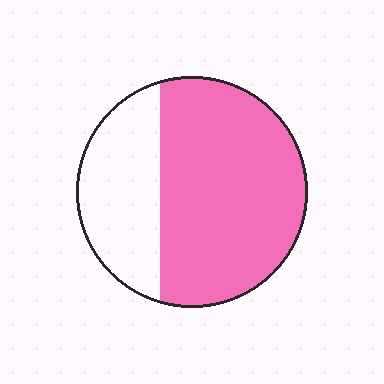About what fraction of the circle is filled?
About two thirds (2/3).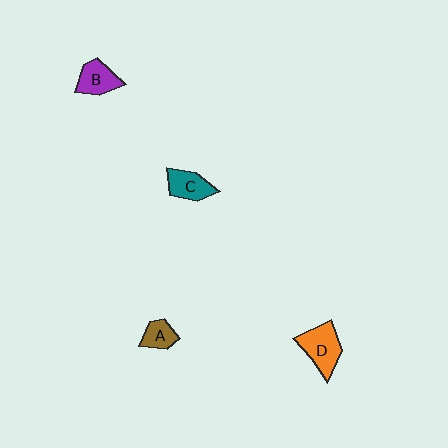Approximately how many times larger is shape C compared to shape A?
Approximately 1.4 times.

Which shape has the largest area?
Shape D (orange).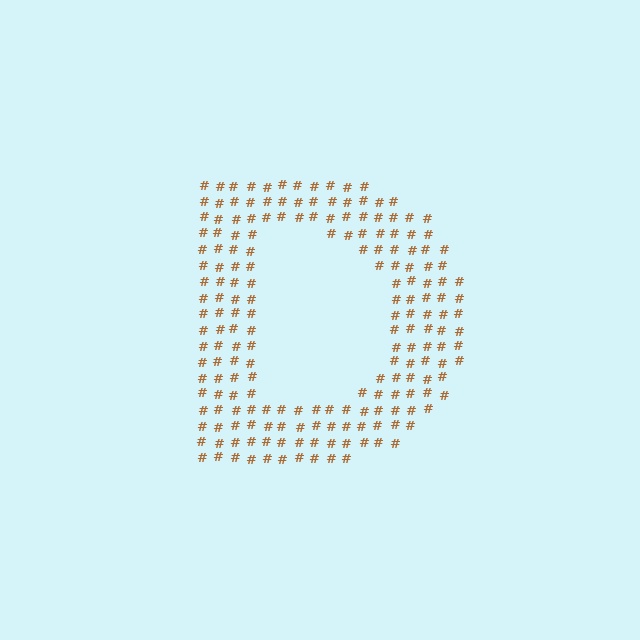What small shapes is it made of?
It is made of small hash symbols.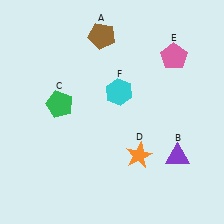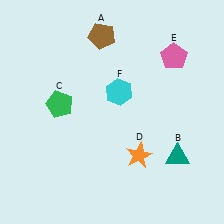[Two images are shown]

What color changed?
The triangle (B) changed from purple in Image 1 to teal in Image 2.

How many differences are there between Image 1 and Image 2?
There is 1 difference between the two images.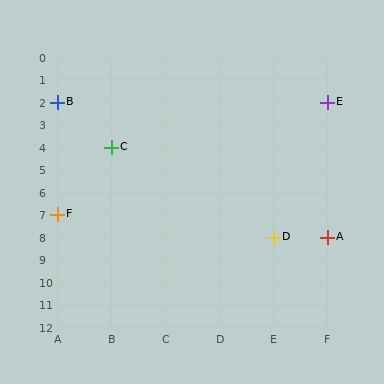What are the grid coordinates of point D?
Point D is at grid coordinates (E, 8).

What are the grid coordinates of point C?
Point C is at grid coordinates (B, 4).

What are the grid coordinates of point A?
Point A is at grid coordinates (F, 8).